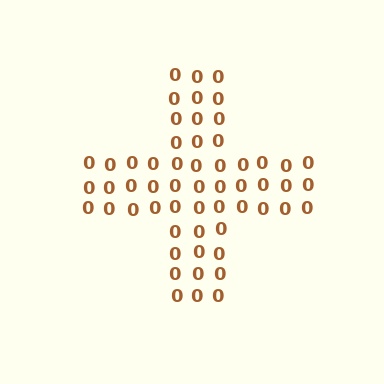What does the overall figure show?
The overall figure shows a cross.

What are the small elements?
The small elements are digit 0's.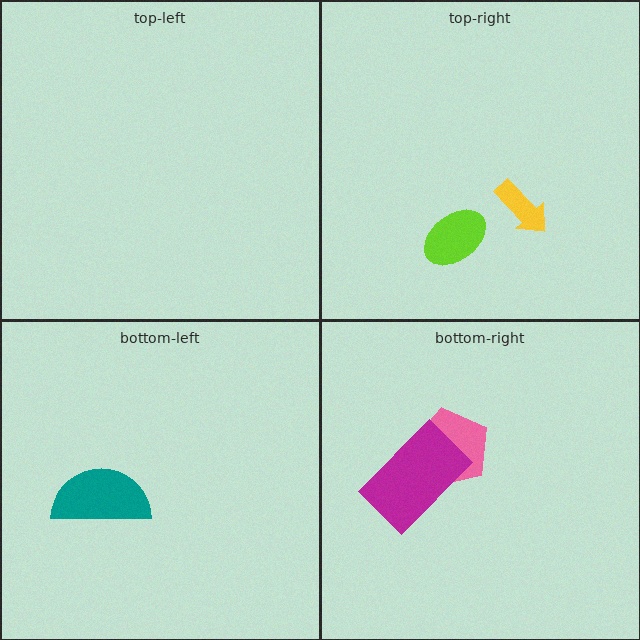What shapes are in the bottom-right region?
The pink pentagon, the magenta rectangle.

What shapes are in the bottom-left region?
The teal semicircle.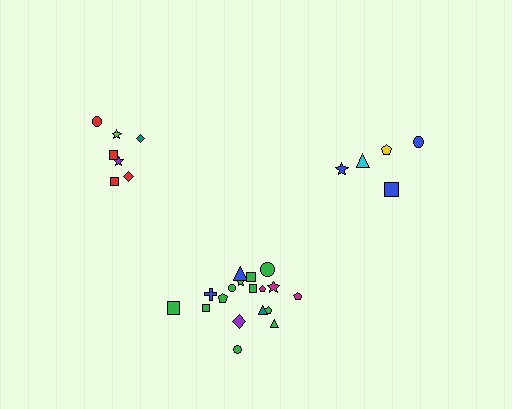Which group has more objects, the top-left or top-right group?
The top-left group.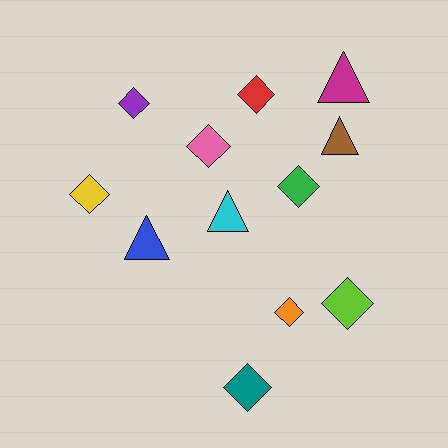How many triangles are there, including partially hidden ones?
There are 4 triangles.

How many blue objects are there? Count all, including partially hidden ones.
There is 1 blue object.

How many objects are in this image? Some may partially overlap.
There are 12 objects.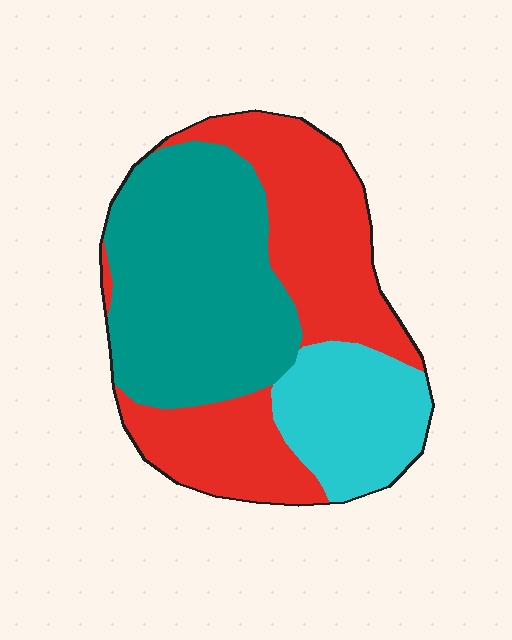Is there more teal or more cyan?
Teal.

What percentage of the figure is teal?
Teal covers around 40% of the figure.